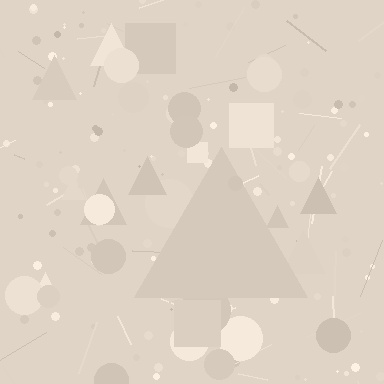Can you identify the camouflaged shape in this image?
The camouflaged shape is a triangle.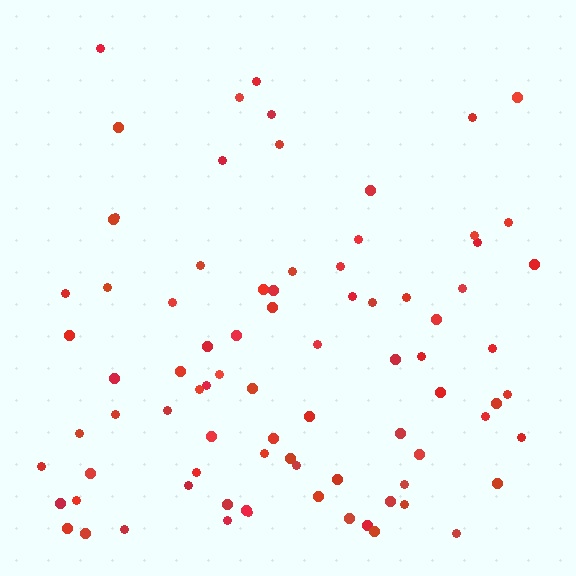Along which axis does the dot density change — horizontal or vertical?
Vertical.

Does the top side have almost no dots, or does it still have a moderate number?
Still a moderate number, just noticeably fewer than the bottom.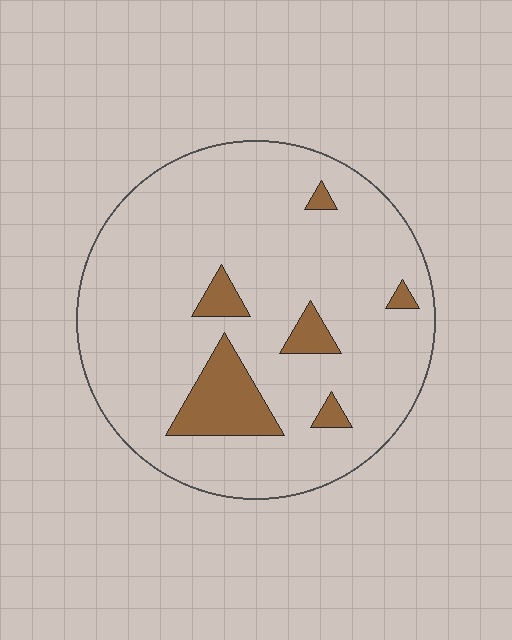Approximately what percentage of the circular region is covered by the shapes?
Approximately 10%.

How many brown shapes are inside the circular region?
6.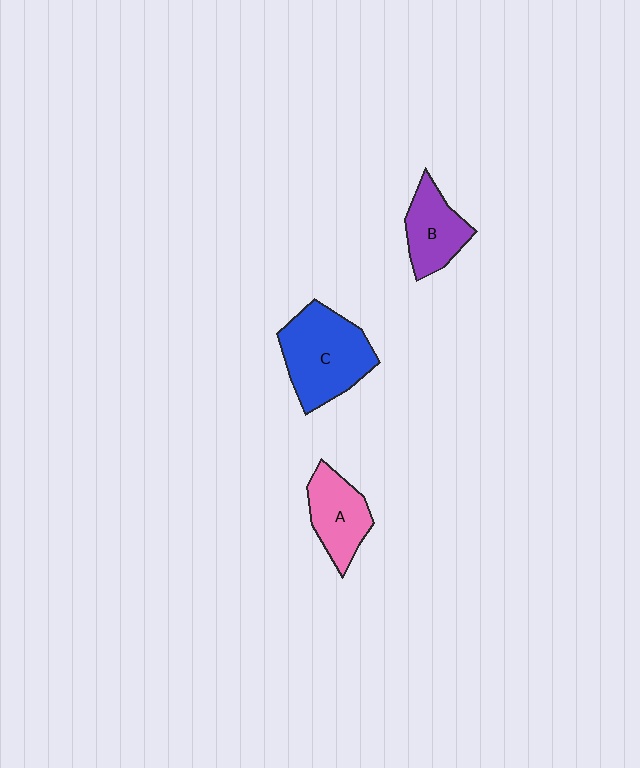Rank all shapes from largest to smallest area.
From largest to smallest: C (blue), A (pink), B (purple).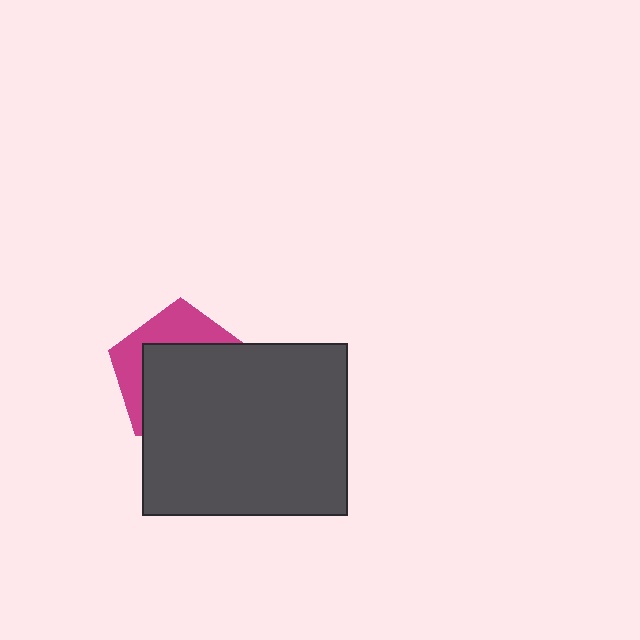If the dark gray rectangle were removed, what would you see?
You would see the complete magenta pentagon.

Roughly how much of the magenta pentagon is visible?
A small part of it is visible (roughly 35%).